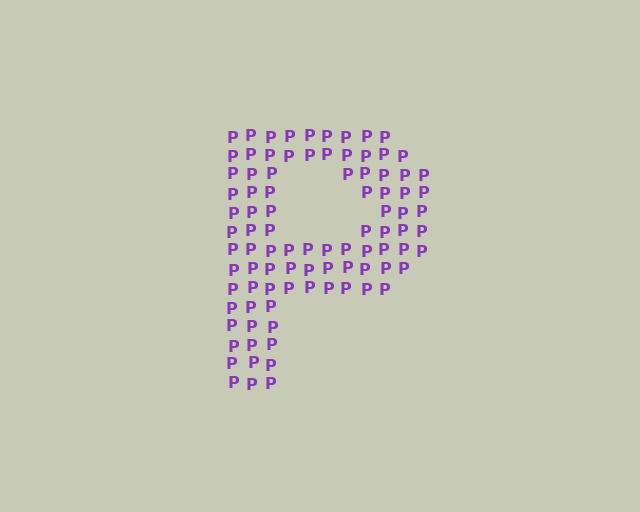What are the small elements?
The small elements are letter P's.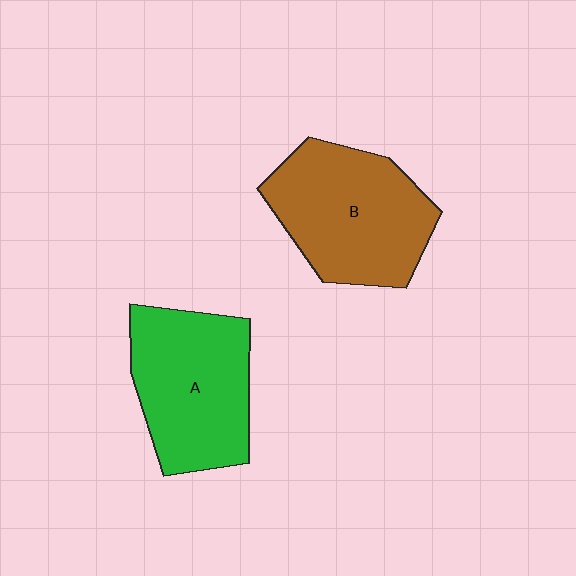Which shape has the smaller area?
Shape A (green).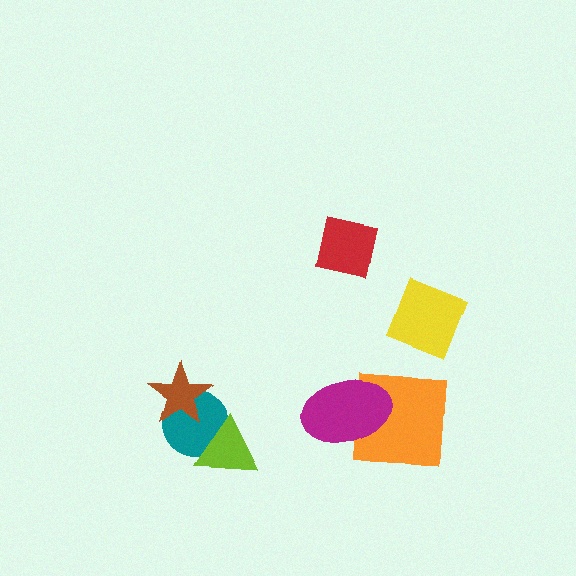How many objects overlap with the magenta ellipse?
1 object overlaps with the magenta ellipse.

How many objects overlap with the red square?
0 objects overlap with the red square.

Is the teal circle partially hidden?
Yes, it is partially covered by another shape.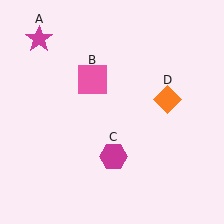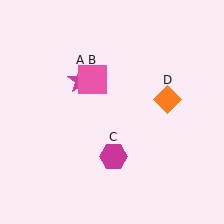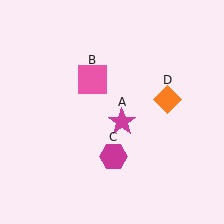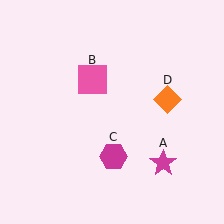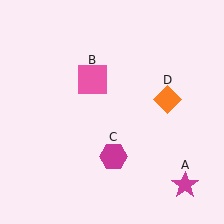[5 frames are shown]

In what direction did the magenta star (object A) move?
The magenta star (object A) moved down and to the right.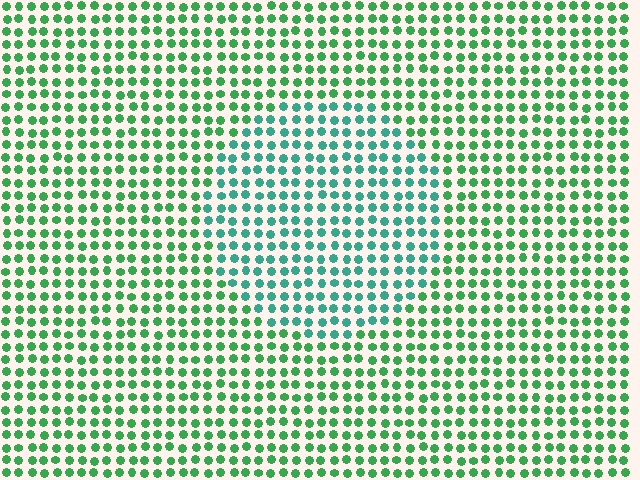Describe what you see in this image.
The image is filled with small green elements in a uniform arrangement. A circle-shaped region is visible where the elements are tinted to a slightly different hue, forming a subtle color boundary.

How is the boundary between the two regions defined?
The boundary is defined purely by a slight shift in hue (about 32 degrees). Spacing, size, and orientation are identical on both sides.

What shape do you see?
I see a circle.